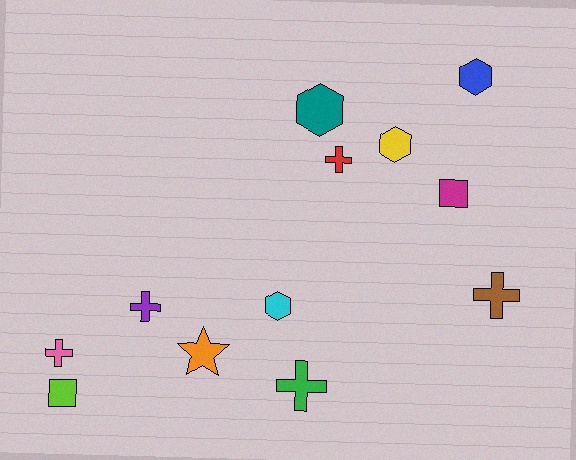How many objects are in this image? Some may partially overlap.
There are 12 objects.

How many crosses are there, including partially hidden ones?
There are 5 crosses.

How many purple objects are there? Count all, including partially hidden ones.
There is 1 purple object.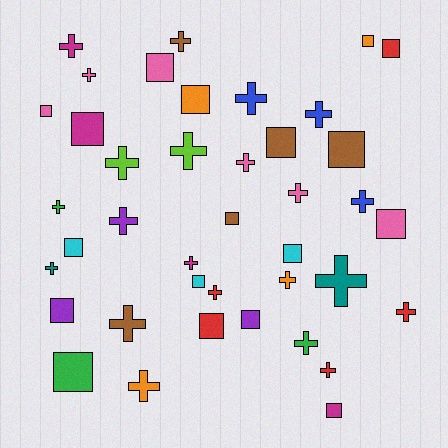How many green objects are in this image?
There are 3 green objects.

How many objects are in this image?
There are 40 objects.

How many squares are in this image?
There are 18 squares.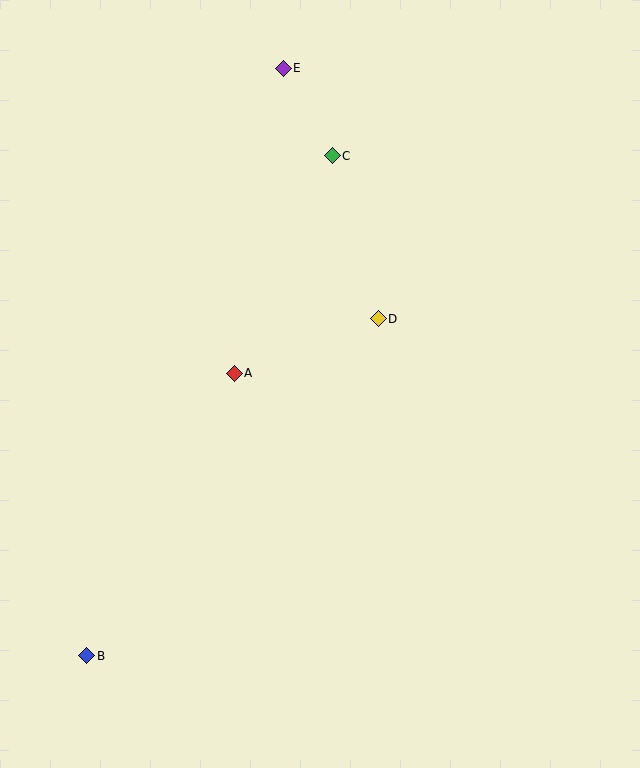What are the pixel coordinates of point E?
Point E is at (283, 68).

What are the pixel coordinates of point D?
Point D is at (378, 319).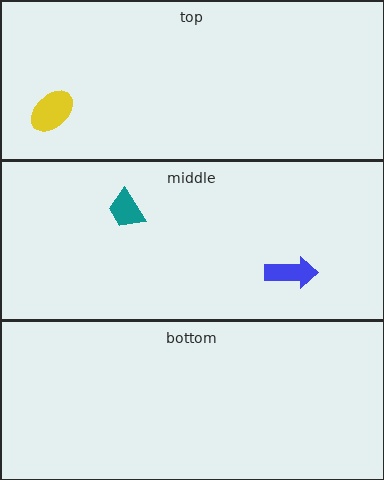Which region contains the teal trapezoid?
The middle region.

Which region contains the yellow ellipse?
The top region.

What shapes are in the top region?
The yellow ellipse.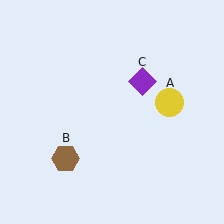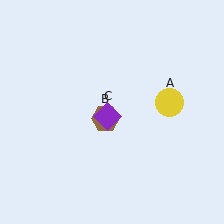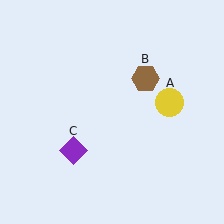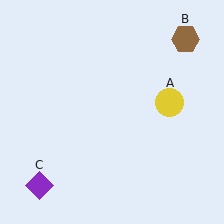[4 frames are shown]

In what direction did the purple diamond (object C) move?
The purple diamond (object C) moved down and to the left.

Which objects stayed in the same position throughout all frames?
Yellow circle (object A) remained stationary.